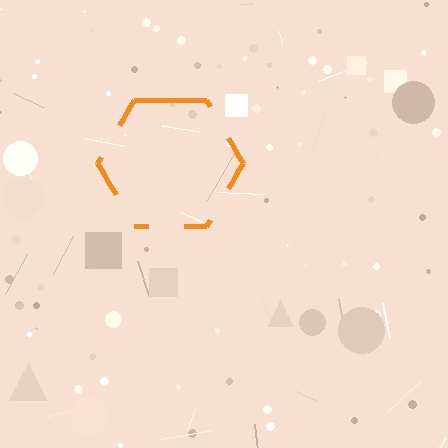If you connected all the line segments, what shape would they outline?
They would outline a hexagon.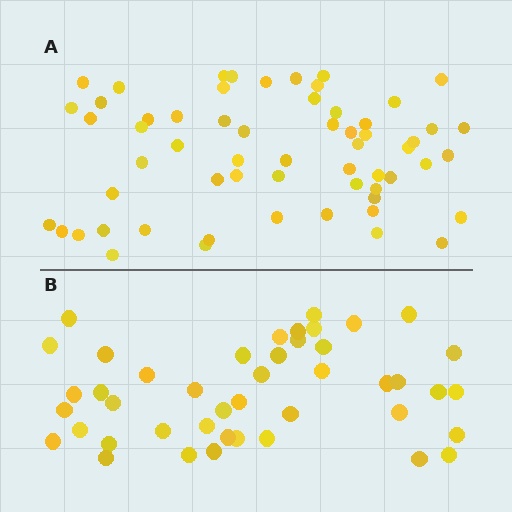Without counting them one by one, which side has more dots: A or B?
Region A (the top region) has more dots.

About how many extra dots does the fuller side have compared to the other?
Region A has approximately 15 more dots than region B.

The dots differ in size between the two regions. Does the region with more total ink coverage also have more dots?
No. Region B has more total ink coverage because its dots are larger, but region A actually contains more individual dots. Total area can be misleading — the number of items is what matters here.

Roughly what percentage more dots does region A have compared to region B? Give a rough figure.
About 35% more.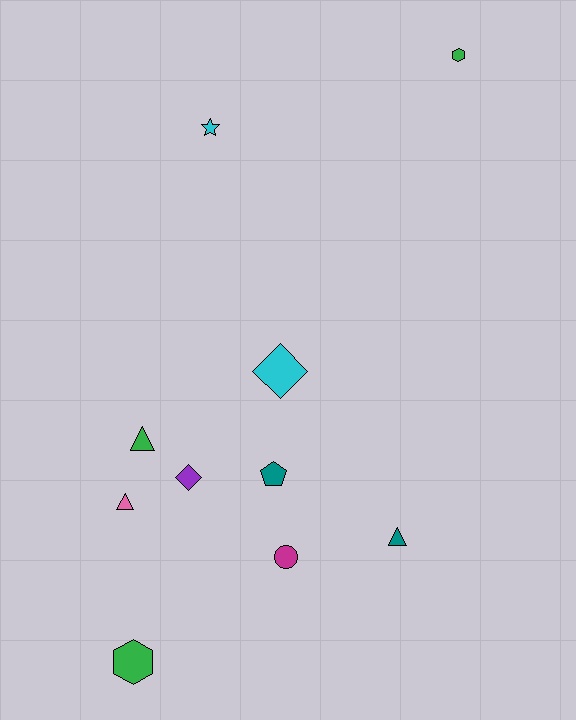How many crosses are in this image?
There are no crosses.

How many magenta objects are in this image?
There is 1 magenta object.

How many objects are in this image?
There are 10 objects.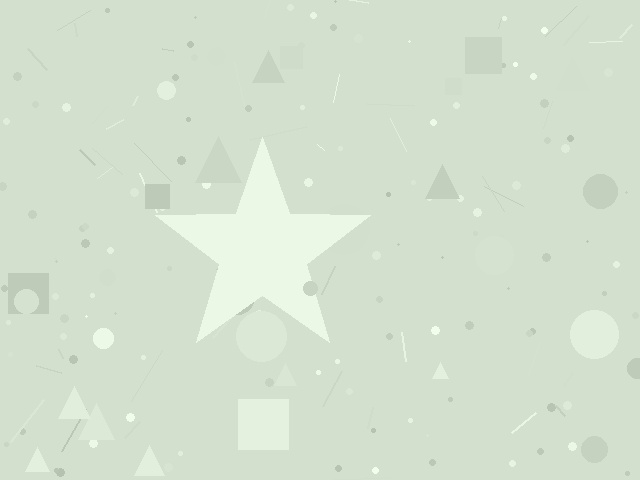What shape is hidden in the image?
A star is hidden in the image.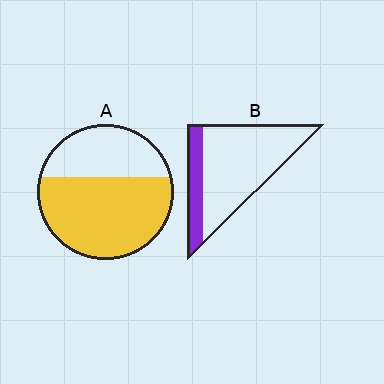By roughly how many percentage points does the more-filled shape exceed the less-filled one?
By roughly 40 percentage points (A over B).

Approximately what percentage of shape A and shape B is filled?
A is approximately 65% and B is approximately 20%.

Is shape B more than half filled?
No.